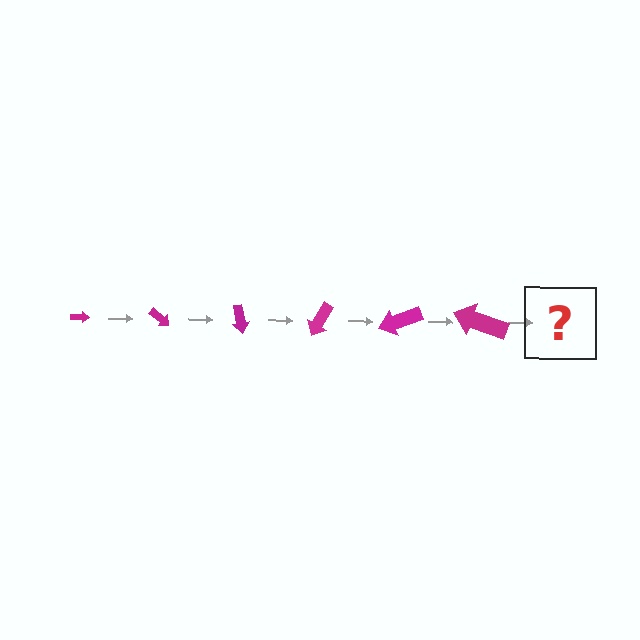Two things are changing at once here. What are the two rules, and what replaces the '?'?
The two rules are that the arrow grows larger each step and it rotates 40 degrees each step. The '?' should be an arrow, larger than the previous one and rotated 240 degrees from the start.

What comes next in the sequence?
The next element should be an arrow, larger than the previous one and rotated 240 degrees from the start.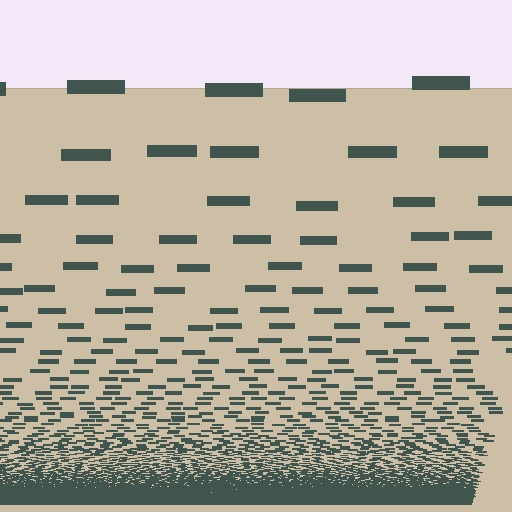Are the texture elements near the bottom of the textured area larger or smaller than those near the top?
Smaller. The gradient is inverted — elements near the bottom are smaller and denser.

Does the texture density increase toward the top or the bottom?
Density increases toward the bottom.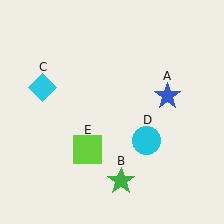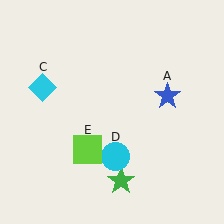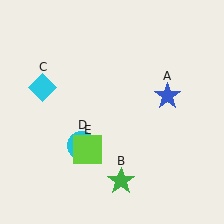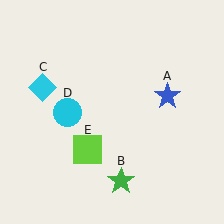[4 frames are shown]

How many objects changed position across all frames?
1 object changed position: cyan circle (object D).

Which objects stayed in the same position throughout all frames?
Blue star (object A) and green star (object B) and cyan diamond (object C) and lime square (object E) remained stationary.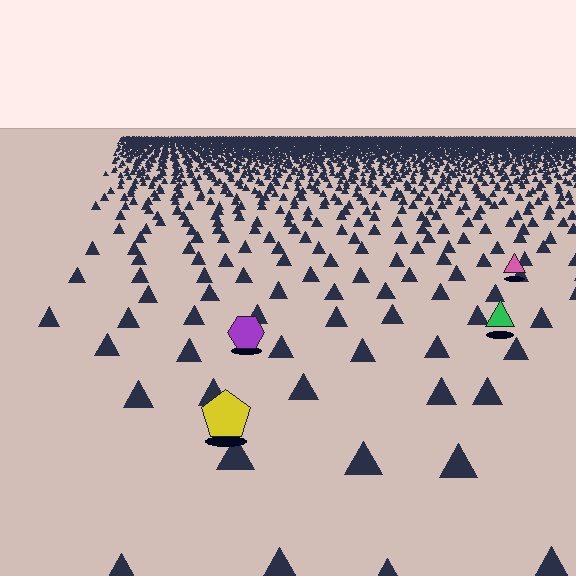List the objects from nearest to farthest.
From nearest to farthest: the yellow pentagon, the purple hexagon, the green triangle, the pink triangle.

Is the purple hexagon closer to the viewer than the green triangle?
Yes. The purple hexagon is closer — you can tell from the texture gradient: the ground texture is coarser near it.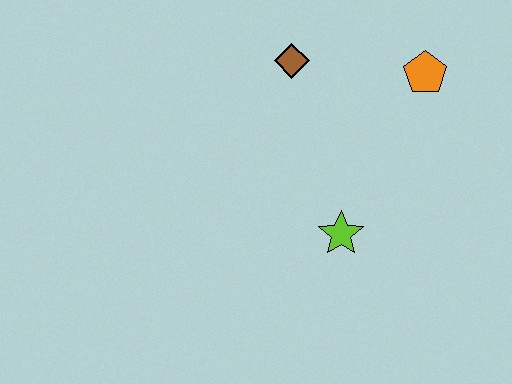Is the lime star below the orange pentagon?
Yes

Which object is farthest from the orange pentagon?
The lime star is farthest from the orange pentagon.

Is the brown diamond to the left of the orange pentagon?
Yes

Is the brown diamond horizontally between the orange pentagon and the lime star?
No